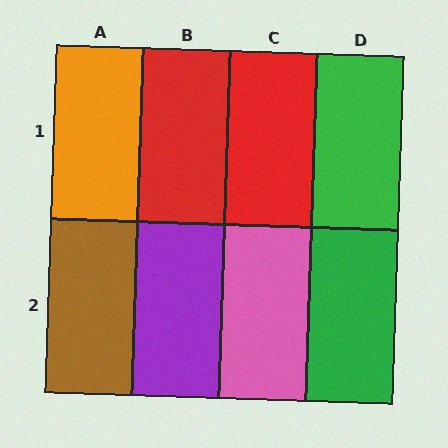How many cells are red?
2 cells are red.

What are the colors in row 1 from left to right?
Orange, red, red, green.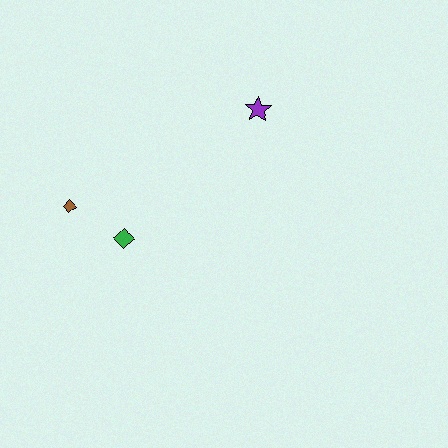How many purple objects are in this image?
There is 1 purple object.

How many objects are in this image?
There are 3 objects.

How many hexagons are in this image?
There are no hexagons.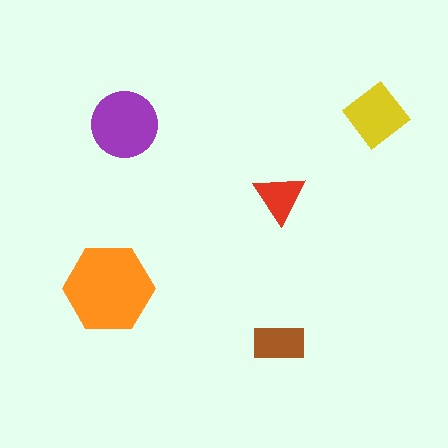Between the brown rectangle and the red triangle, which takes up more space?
The brown rectangle.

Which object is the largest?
The orange hexagon.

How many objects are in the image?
There are 5 objects in the image.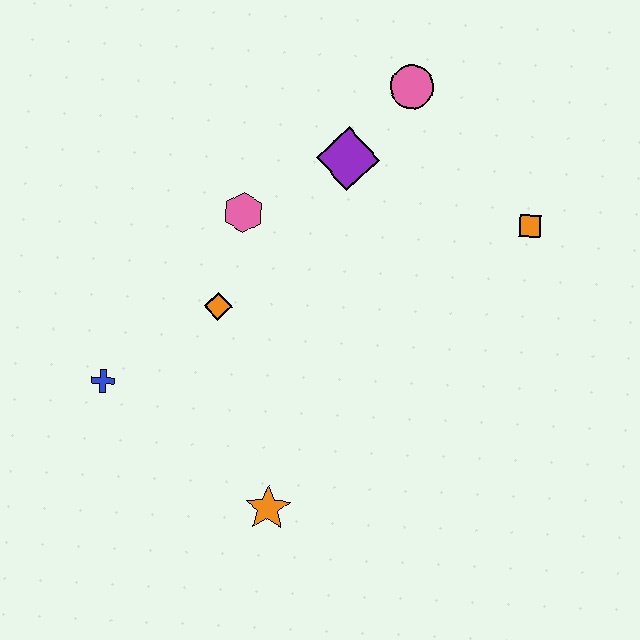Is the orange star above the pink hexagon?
No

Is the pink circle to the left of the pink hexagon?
No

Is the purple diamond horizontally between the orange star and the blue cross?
No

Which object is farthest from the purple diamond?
The orange star is farthest from the purple diamond.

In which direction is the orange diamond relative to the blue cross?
The orange diamond is to the right of the blue cross.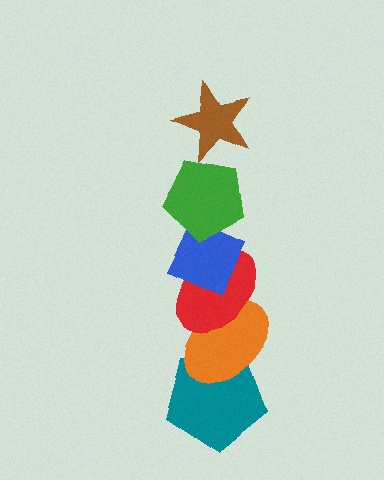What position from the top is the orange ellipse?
The orange ellipse is 5th from the top.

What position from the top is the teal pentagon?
The teal pentagon is 6th from the top.